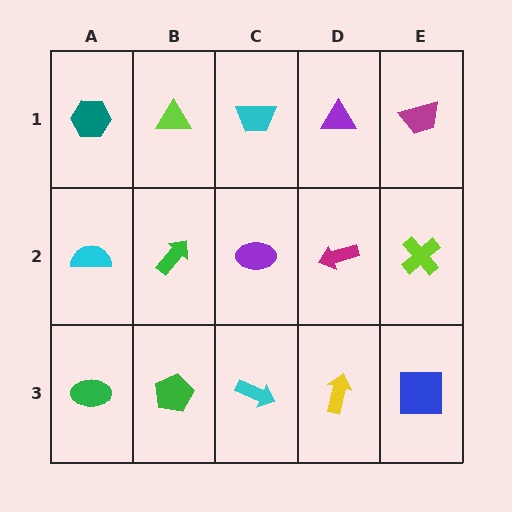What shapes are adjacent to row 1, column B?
A green arrow (row 2, column B), a teal hexagon (row 1, column A), a cyan trapezoid (row 1, column C).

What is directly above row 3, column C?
A purple ellipse.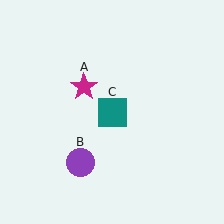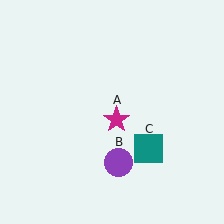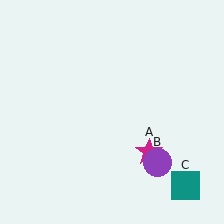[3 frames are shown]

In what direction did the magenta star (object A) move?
The magenta star (object A) moved down and to the right.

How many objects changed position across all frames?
3 objects changed position: magenta star (object A), purple circle (object B), teal square (object C).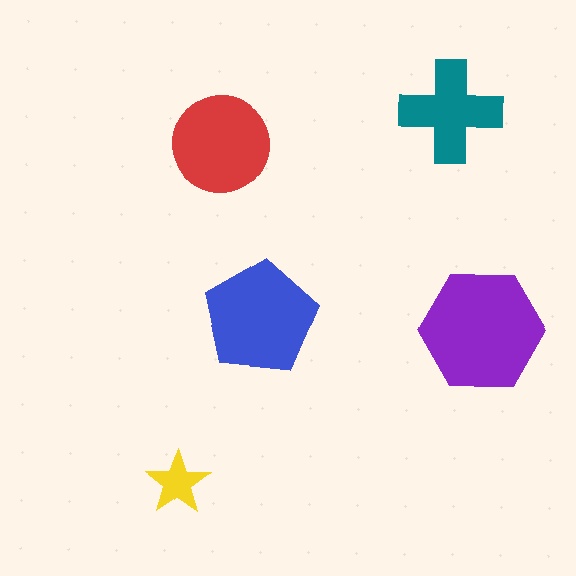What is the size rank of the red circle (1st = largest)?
3rd.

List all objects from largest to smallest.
The purple hexagon, the blue pentagon, the red circle, the teal cross, the yellow star.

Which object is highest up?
The teal cross is topmost.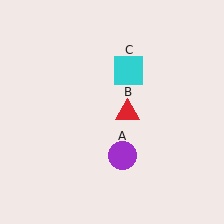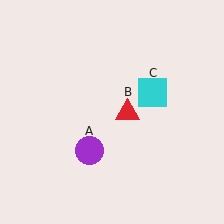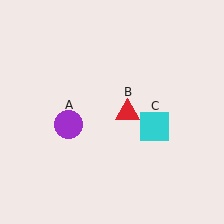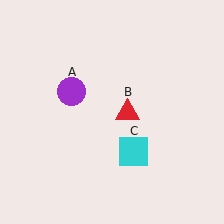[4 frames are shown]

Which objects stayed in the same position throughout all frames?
Red triangle (object B) remained stationary.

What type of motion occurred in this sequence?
The purple circle (object A), cyan square (object C) rotated clockwise around the center of the scene.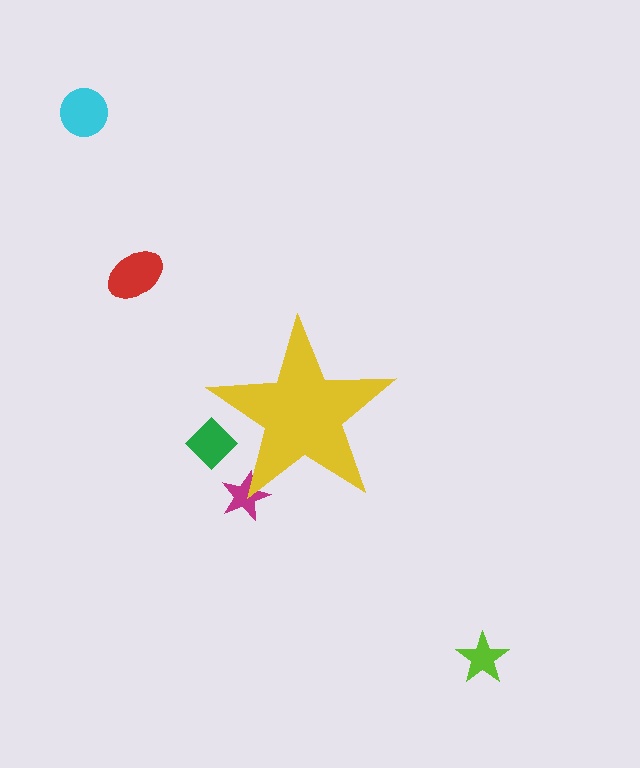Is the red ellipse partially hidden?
No, the red ellipse is fully visible.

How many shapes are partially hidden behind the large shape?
2 shapes are partially hidden.